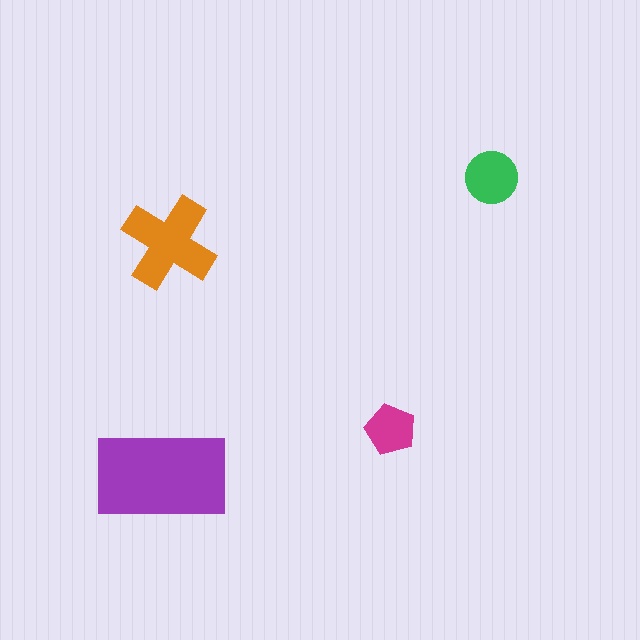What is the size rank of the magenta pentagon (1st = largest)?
4th.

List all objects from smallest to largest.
The magenta pentagon, the green circle, the orange cross, the purple rectangle.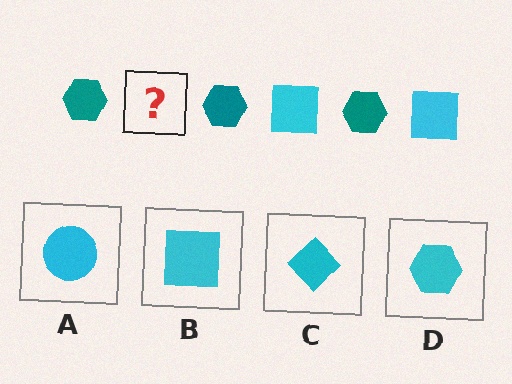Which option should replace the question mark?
Option B.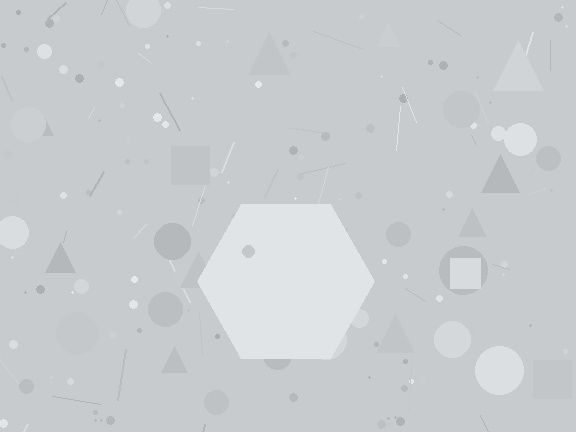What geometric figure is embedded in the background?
A hexagon is embedded in the background.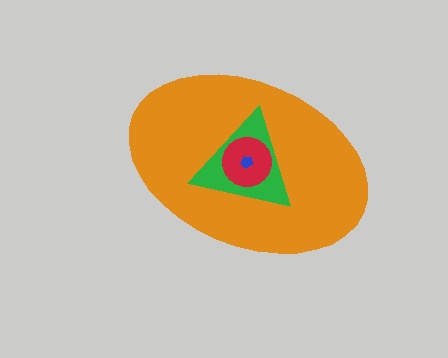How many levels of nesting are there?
4.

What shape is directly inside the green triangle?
The red circle.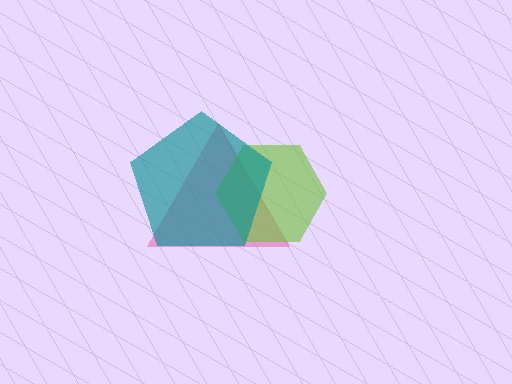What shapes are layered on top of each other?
The layered shapes are: a pink triangle, a lime hexagon, a teal pentagon.